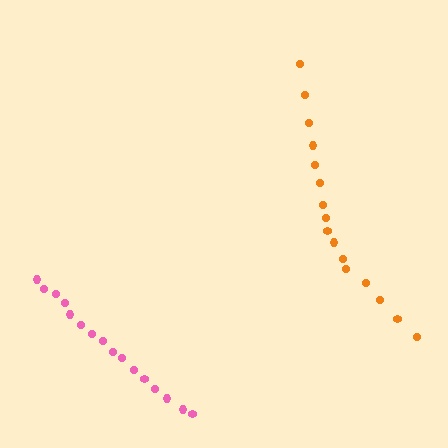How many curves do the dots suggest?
There are 2 distinct paths.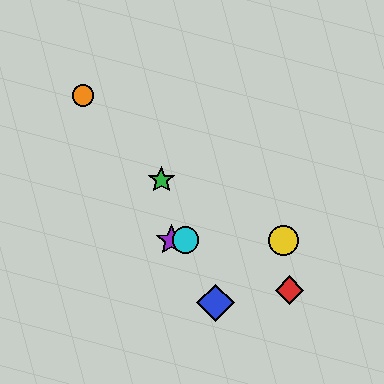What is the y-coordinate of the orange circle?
The orange circle is at y≈96.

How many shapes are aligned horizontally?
3 shapes (the yellow circle, the purple star, the cyan circle) are aligned horizontally.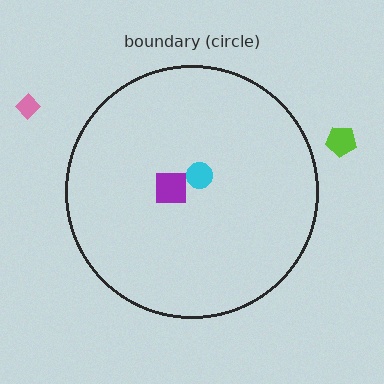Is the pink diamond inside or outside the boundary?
Outside.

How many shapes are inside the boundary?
2 inside, 2 outside.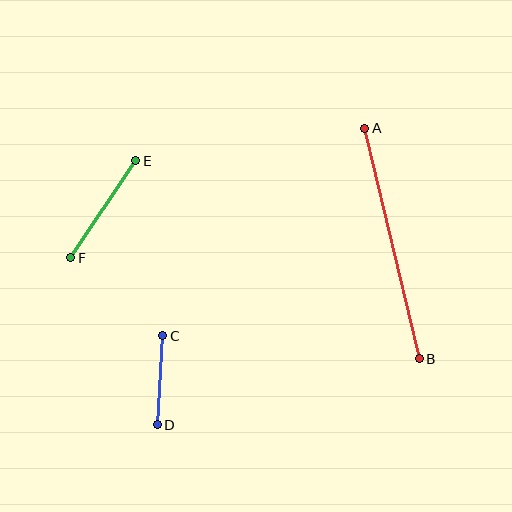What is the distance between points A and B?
The distance is approximately 237 pixels.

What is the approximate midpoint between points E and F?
The midpoint is at approximately (103, 209) pixels.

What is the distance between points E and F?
The distance is approximately 117 pixels.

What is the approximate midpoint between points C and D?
The midpoint is at approximately (160, 380) pixels.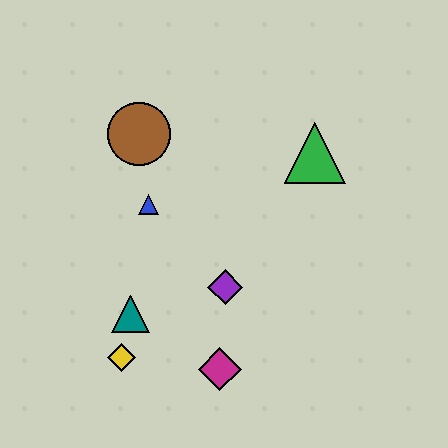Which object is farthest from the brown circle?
The magenta diamond is farthest from the brown circle.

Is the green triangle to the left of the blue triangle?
No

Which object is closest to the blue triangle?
The brown circle is closest to the blue triangle.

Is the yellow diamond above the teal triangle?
No